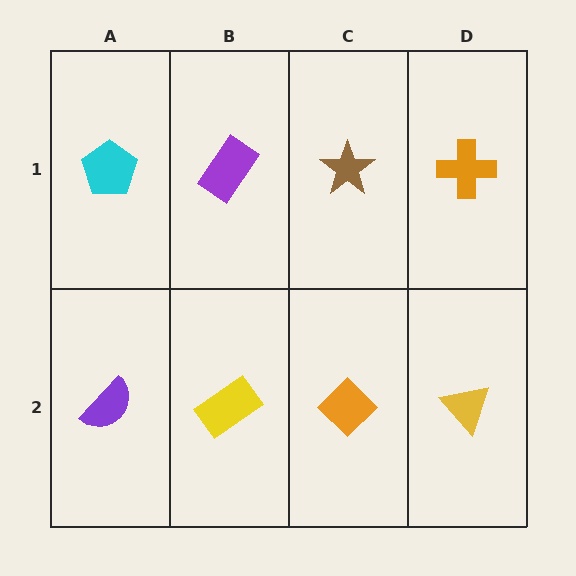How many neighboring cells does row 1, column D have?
2.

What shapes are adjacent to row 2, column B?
A purple rectangle (row 1, column B), a purple semicircle (row 2, column A), an orange diamond (row 2, column C).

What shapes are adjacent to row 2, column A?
A cyan pentagon (row 1, column A), a yellow rectangle (row 2, column B).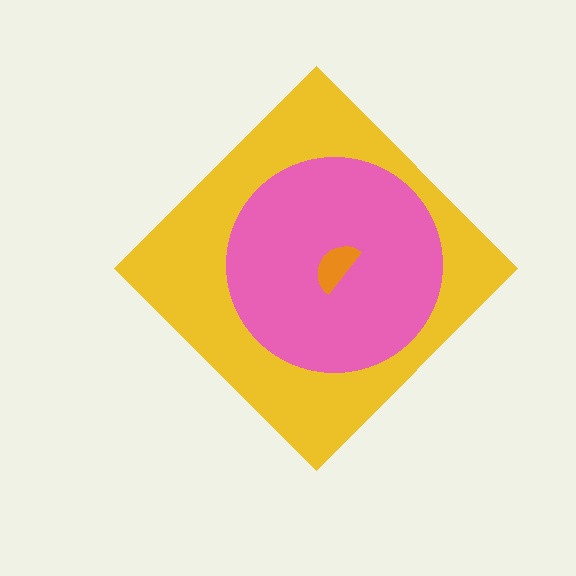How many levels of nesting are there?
3.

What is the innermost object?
The orange semicircle.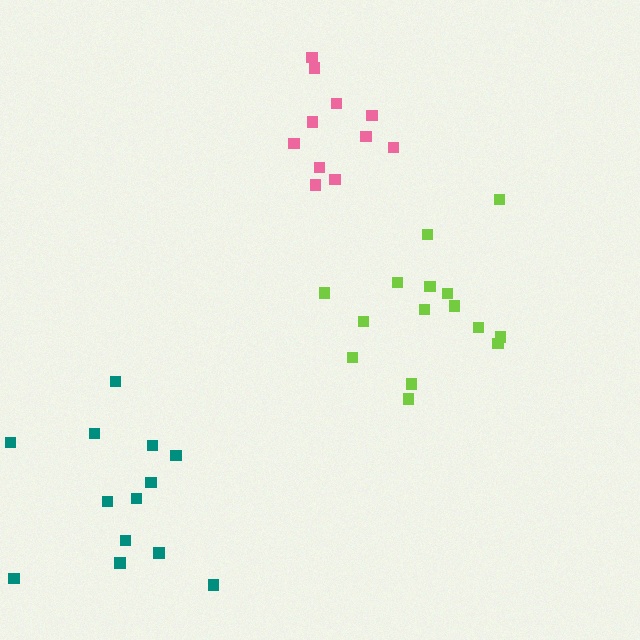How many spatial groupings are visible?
There are 3 spatial groupings.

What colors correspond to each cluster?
The clusters are colored: pink, lime, teal.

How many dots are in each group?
Group 1: 11 dots, Group 2: 15 dots, Group 3: 13 dots (39 total).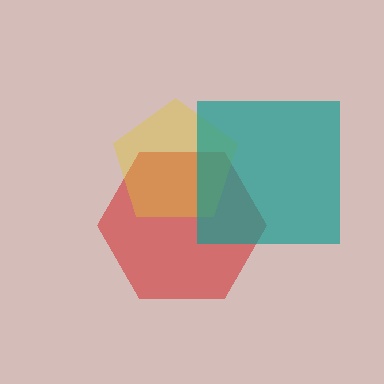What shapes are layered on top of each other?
The layered shapes are: a red hexagon, a yellow pentagon, a teal square.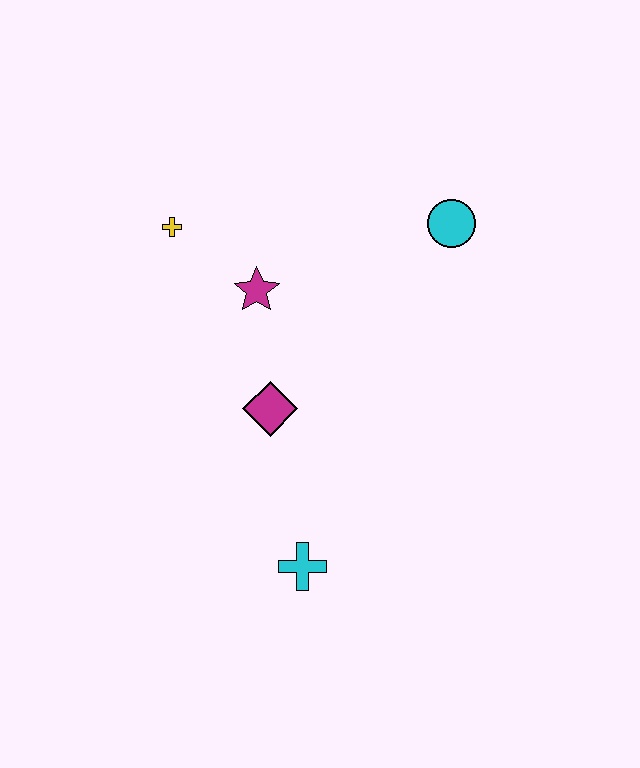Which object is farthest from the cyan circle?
The cyan cross is farthest from the cyan circle.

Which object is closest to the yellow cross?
The magenta star is closest to the yellow cross.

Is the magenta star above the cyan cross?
Yes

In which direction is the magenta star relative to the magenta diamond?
The magenta star is above the magenta diamond.